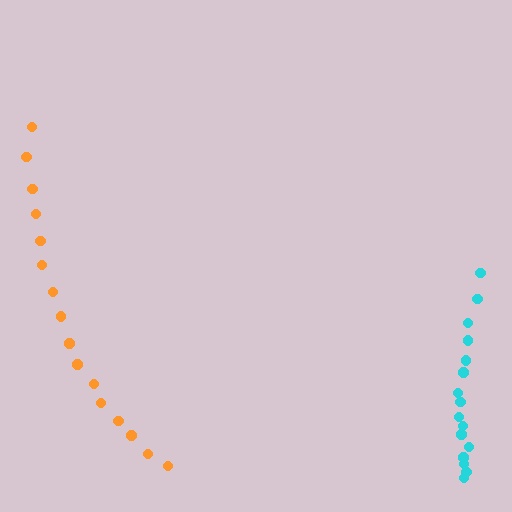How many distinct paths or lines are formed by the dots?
There are 2 distinct paths.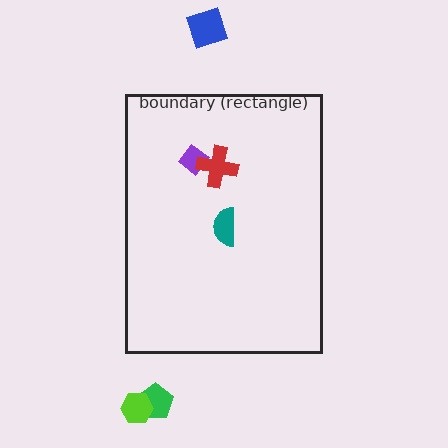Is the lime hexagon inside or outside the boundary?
Outside.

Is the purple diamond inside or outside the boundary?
Inside.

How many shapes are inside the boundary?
3 inside, 3 outside.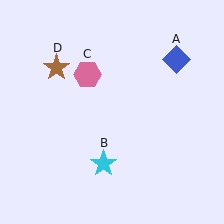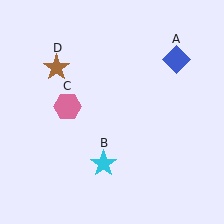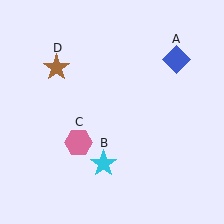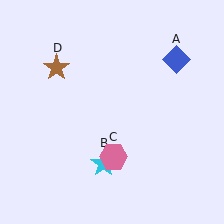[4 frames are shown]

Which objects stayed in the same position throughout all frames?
Blue diamond (object A) and cyan star (object B) and brown star (object D) remained stationary.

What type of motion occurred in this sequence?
The pink hexagon (object C) rotated counterclockwise around the center of the scene.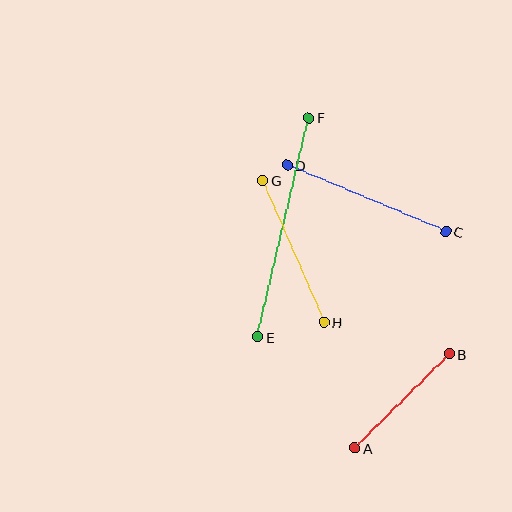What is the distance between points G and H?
The distance is approximately 155 pixels.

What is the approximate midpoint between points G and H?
The midpoint is at approximately (293, 252) pixels.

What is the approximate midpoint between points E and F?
The midpoint is at approximately (283, 227) pixels.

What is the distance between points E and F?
The distance is approximately 225 pixels.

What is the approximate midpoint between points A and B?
The midpoint is at approximately (402, 401) pixels.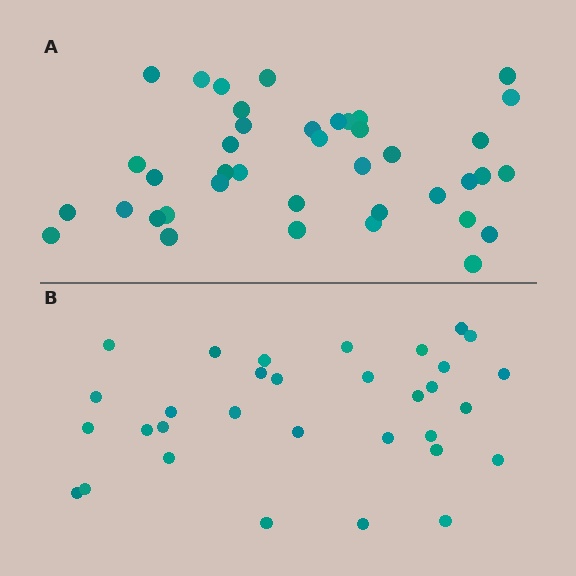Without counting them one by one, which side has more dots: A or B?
Region A (the top region) has more dots.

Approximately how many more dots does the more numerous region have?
Region A has roughly 8 or so more dots than region B.